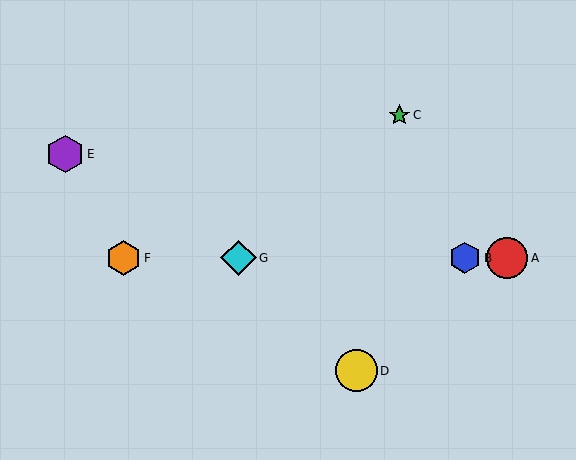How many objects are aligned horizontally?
4 objects (A, B, F, G) are aligned horizontally.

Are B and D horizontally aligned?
No, B is at y≈258 and D is at y≈371.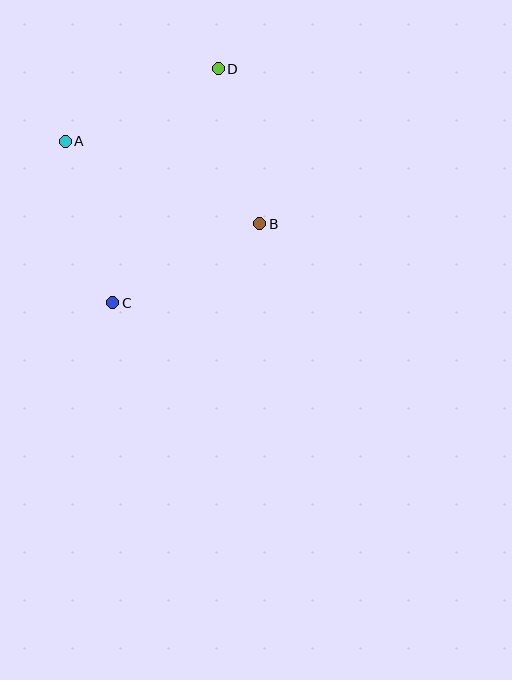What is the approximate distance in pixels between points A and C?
The distance between A and C is approximately 169 pixels.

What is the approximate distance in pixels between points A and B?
The distance between A and B is approximately 212 pixels.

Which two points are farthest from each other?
Points C and D are farthest from each other.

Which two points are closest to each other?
Points B and D are closest to each other.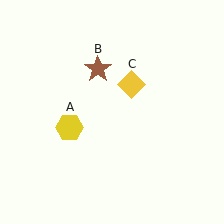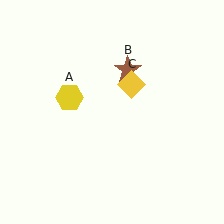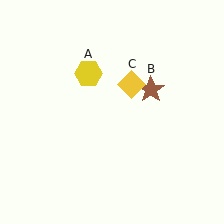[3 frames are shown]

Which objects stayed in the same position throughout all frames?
Yellow diamond (object C) remained stationary.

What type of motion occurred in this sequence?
The yellow hexagon (object A), brown star (object B) rotated clockwise around the center of the scene.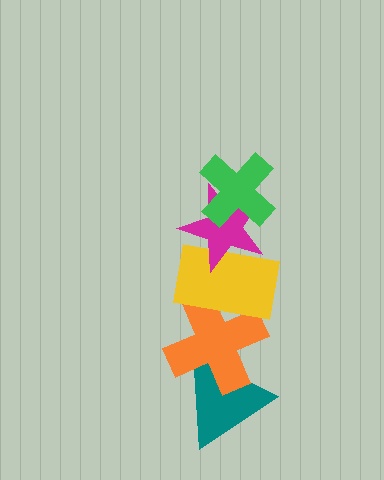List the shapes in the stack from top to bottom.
From top to bottom: the green cross, the magenta star, the yellow rectangle, the orange cross, the teal triangle.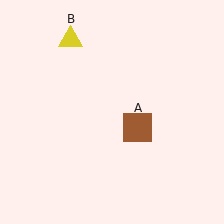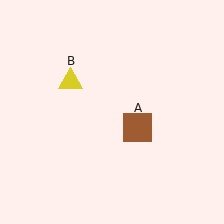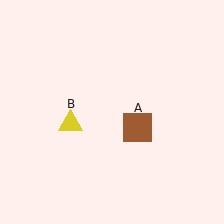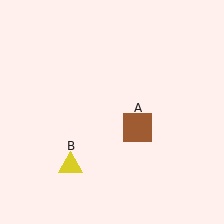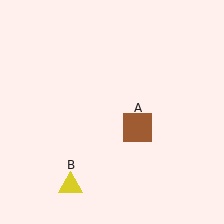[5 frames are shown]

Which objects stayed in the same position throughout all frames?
Brown square (object A) remained stationary.